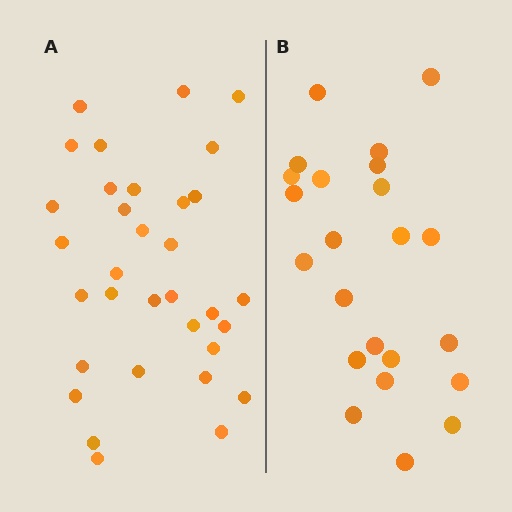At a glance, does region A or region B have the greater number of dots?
Region A (the left region) has more dots.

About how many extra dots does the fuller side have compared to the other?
Region A has roughly 10 or so more dots than region B.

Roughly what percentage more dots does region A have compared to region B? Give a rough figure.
About 45% more.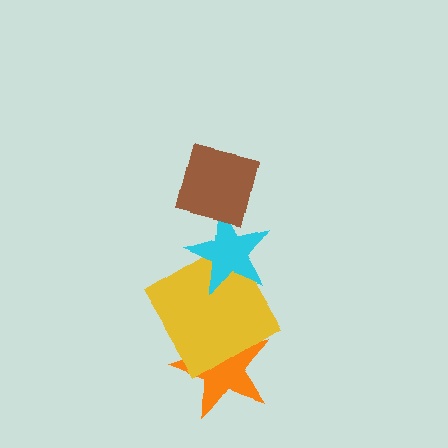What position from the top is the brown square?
The brown square is 1st from the top.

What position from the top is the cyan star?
The cyan star is 2nd from the top.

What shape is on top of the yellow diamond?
The cyan star is on top of the yellow diamond.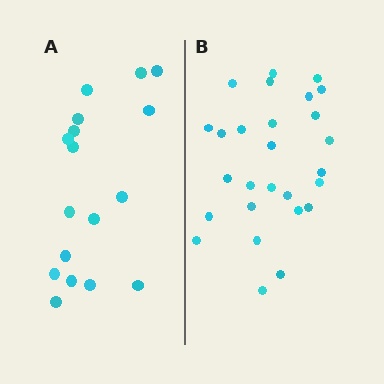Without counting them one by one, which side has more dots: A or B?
Region B (the right region) has more dots.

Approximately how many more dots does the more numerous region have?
Region B has roughly 10 or so more dots than region A.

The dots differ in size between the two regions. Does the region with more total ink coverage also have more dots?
No. Region A has more total ink coverage because its dots are larger, but region B actually contains more individual dots. Total area can be misleading — the number of items is what matters here.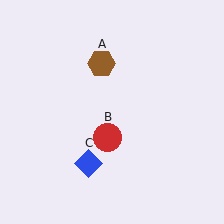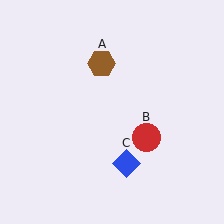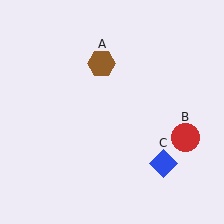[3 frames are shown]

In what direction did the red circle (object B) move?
The red circle (object B) moved right.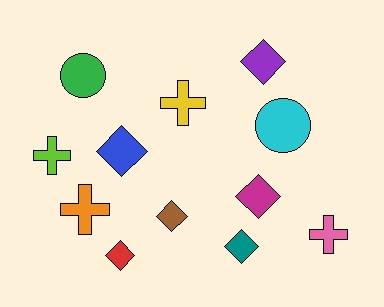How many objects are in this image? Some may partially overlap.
There are 12 objects.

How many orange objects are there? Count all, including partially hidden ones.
There is 1 orange object.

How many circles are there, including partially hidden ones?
There are 2 circles.